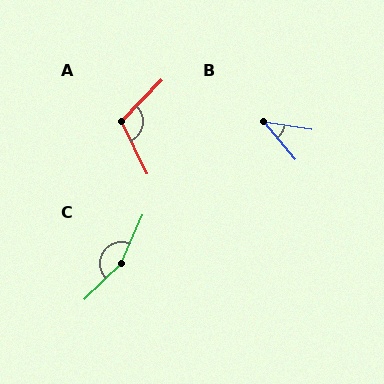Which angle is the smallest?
B, at approximately 41 degrees.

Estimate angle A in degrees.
Approximately 110 degrees.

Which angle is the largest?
C, at approximately 158 degrees.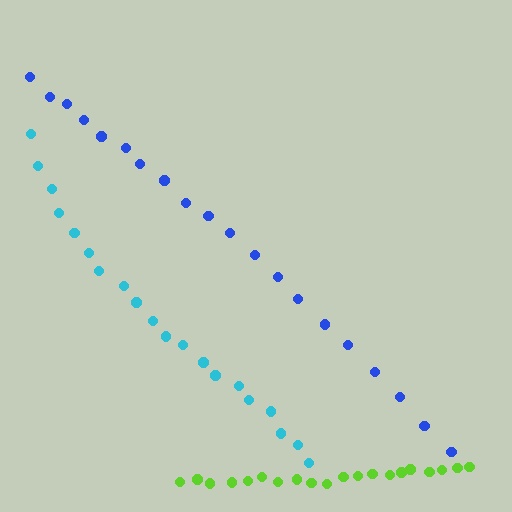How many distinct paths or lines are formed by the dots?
There are 3 distinct paths.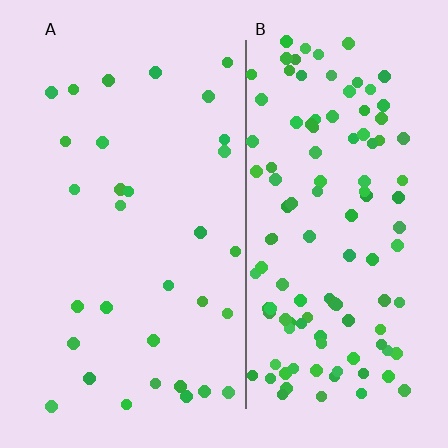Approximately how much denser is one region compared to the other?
Approximately 3.7× — region B over region A.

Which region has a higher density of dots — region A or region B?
B (the right).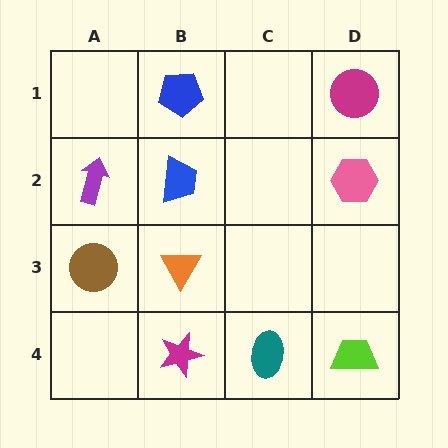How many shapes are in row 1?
2 shapes.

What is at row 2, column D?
A pink hexagon.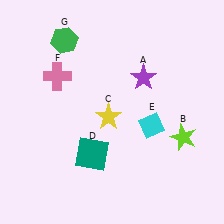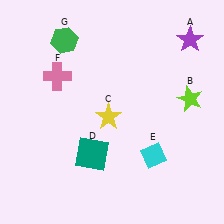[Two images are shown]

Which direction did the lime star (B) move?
The lime star (B) moved up.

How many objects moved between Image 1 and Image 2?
3 objects moved between the two images.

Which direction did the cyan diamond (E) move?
The cyan diamond (E) moved down.